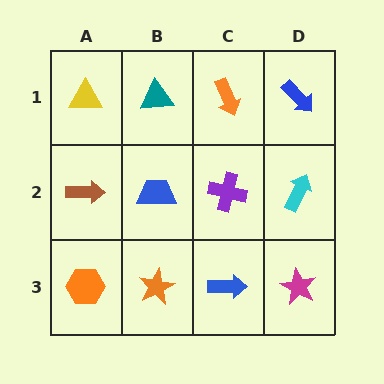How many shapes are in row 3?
4 shapes.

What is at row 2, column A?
A brown arrow.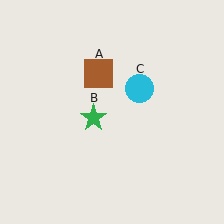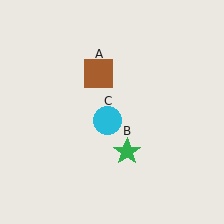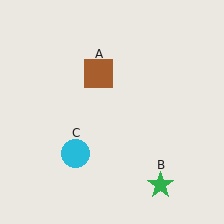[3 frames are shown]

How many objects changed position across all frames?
2 objects changed position: green star (object B), cyan circle (object C).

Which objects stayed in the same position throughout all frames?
Brown square (object A) remained stationary.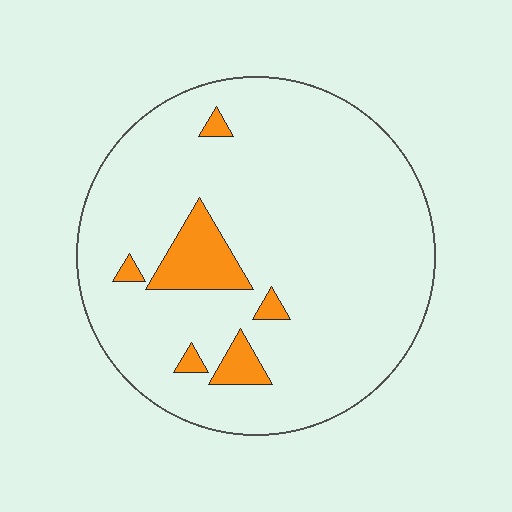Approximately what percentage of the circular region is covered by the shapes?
Approximately 10%.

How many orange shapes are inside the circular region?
6.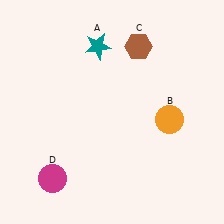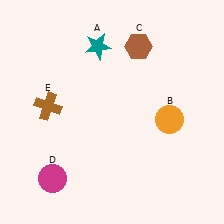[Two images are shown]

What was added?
A brown cross (E) was added in Image 2.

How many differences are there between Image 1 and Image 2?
There is 1 difference between the two images.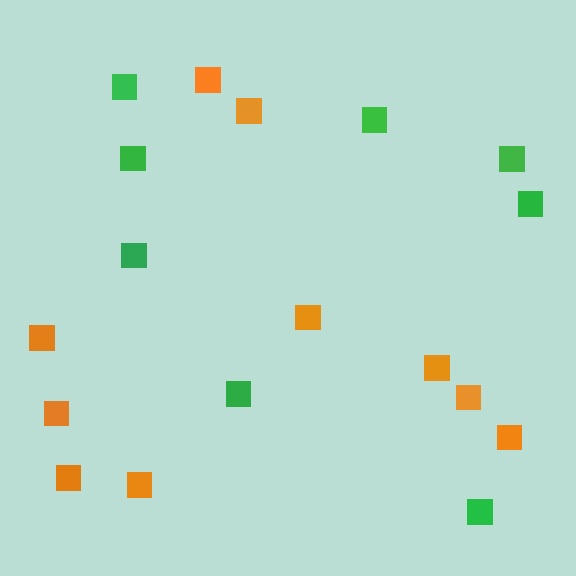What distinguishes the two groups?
There are 2 groups: one group of green squares (8) and one group of orange squares (10).